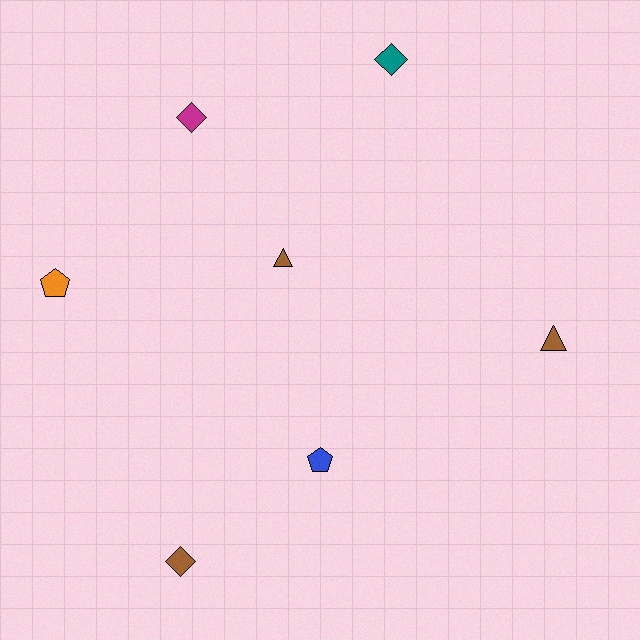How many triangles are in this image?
There are 2 triangles.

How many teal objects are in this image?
There is 1 teal object.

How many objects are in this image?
There are 7 objects.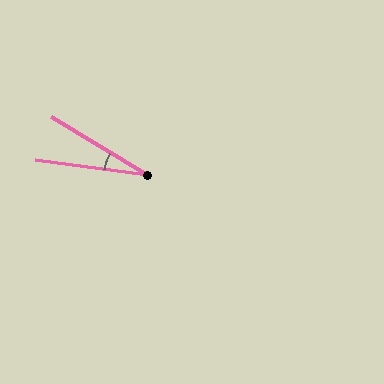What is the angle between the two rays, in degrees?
Approximately 23 degrees.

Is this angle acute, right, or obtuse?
It is acute.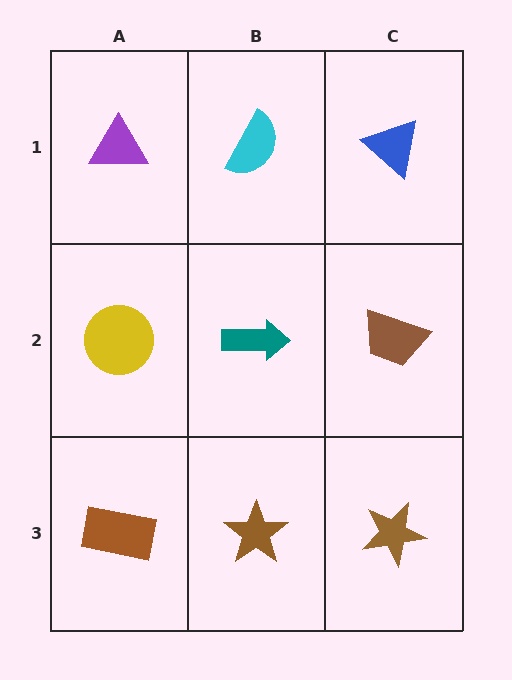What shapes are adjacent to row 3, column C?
A brown trapezoid (row 2, column C), a brown star (row 3, column B).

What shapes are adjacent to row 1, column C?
A brown trapezoid (row 2, column C), a cyan semicircle (row 1, column B).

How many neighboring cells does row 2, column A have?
3.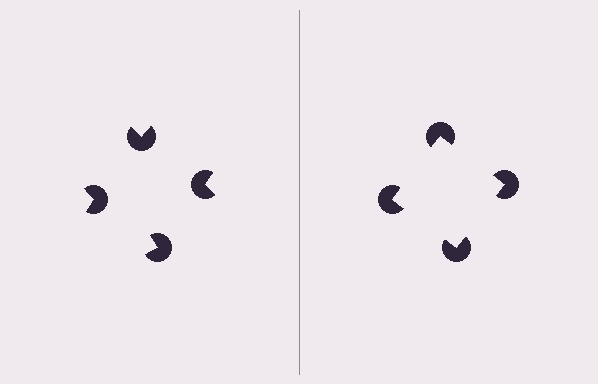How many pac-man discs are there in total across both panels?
8 — 4 on each side.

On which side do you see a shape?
An illusory square appears on the right side. On the left side the wedge cuts are rotated, so no coherent shape forms.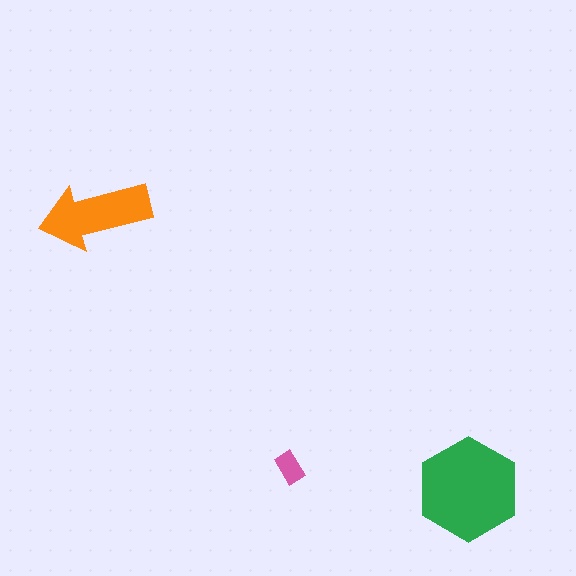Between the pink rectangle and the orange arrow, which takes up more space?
The orange arrow.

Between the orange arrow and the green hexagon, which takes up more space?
The green hexagon.